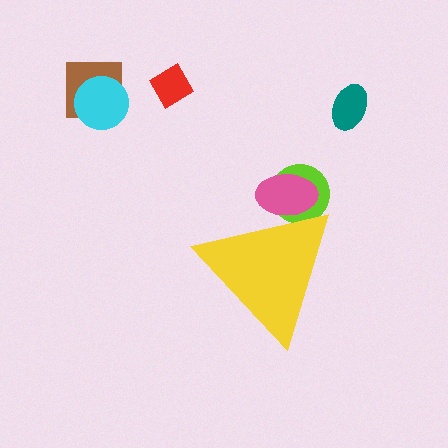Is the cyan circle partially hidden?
No, the cyan circle is fully visible.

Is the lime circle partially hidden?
Yes, the lime circle is partially hidden behind the yellow triangle.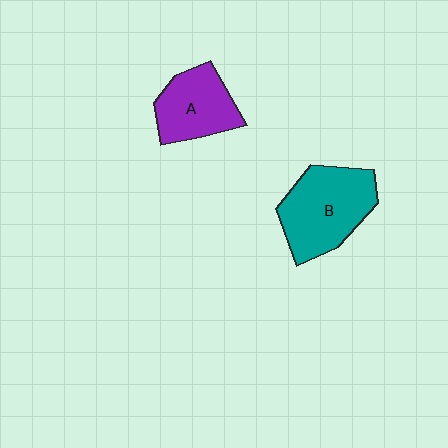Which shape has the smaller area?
Shape A (purple).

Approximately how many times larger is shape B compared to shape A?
Approximately 1.4 times.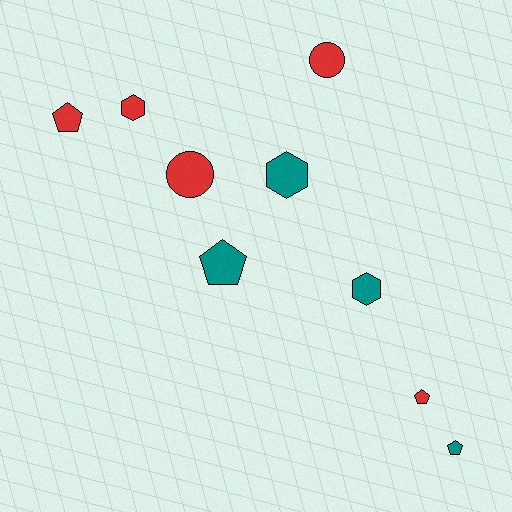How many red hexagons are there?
There is 1 red hexagon.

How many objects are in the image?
There are 9 objects.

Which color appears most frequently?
Red, with 5 objects.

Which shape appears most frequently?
Pentagon, with 4 objects.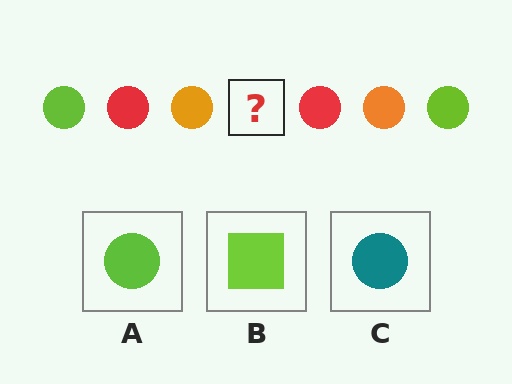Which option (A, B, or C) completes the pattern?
A.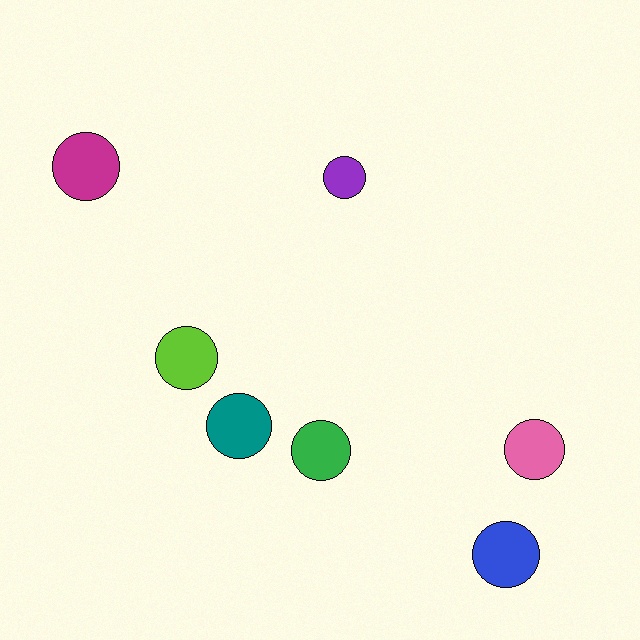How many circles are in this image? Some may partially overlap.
There are 7 circles.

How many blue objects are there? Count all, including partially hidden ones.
There is 1 blue object.